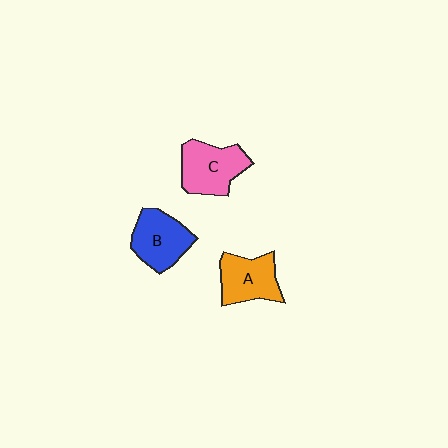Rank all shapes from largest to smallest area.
From largest to smallest: C (pink), B (blue), A (orange).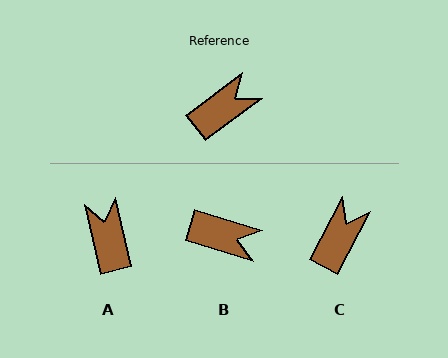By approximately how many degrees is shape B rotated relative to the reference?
Approximately 54 degrees clockwise.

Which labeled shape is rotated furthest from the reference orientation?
A, about 67 degrees away.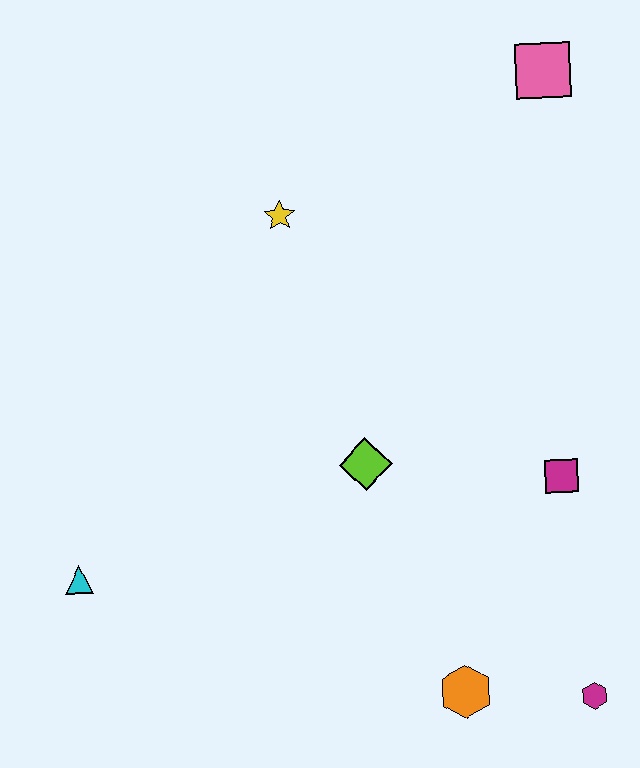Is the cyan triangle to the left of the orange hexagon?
Yes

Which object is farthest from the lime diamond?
The pink square is farthest from the lime diamond.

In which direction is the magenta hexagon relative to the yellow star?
The magenta hexagon is below the yellow star.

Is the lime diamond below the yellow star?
Yes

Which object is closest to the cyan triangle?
The lime diamond is closest to the cyan triangle.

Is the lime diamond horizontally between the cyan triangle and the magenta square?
Yes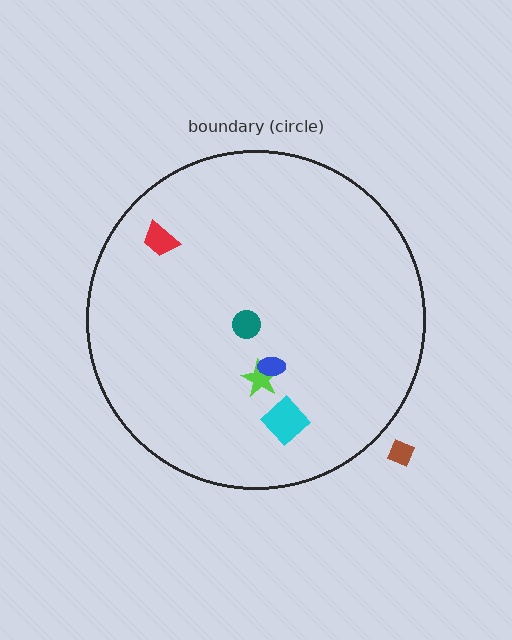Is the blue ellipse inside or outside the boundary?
Inside.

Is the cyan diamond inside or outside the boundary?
Inside.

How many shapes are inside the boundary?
5 inside, 1 outside.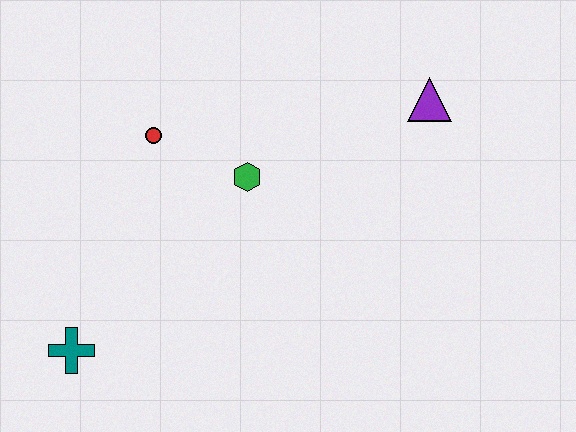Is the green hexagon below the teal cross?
No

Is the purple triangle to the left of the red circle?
No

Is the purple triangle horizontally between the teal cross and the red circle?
No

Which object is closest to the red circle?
The green hexagon is closest to the red circle.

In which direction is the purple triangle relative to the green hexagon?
The purple triangle is to the right of the green hexagon.